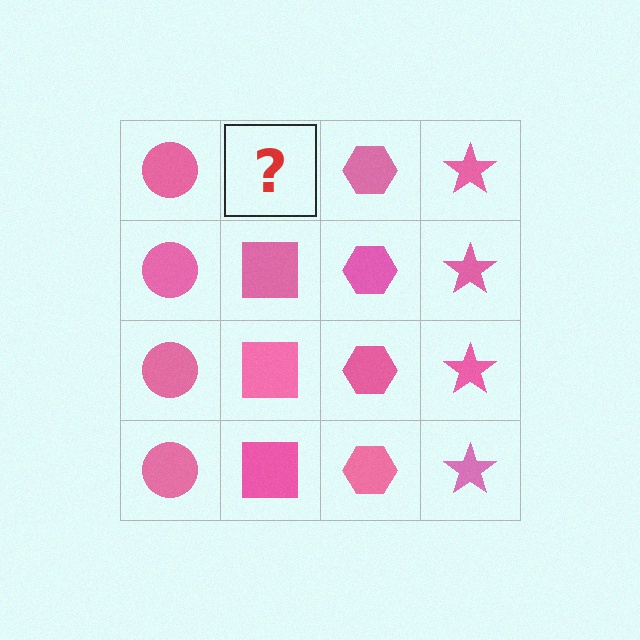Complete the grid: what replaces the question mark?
The question mark should be replaced with a pink square.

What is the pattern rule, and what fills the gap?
The rule is that each column has a consistent shape. The gap should be filled with a pink square.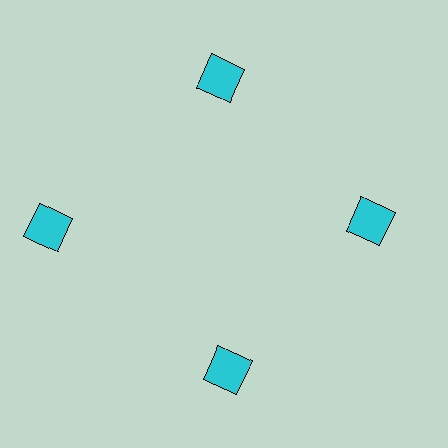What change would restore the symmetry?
The symmetry would be restored by moving it inward, back onto the ring so that all 4 squares sit at equal angles and equal distance from the center.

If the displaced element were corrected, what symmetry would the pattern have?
It would have 4-fold rotational symmetry — the pattern would map onto itself every 90 degrees.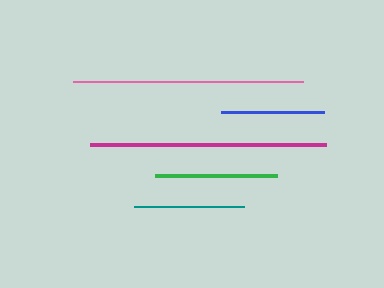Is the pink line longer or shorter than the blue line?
The pink line is longer than the blue line.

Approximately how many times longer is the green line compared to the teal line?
The green line is approximately 1.1 times the length of the teal line.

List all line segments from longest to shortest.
From longest to shortest: magenta, pink, green, teal, blue.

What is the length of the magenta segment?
The magenta segment is approximately 236 pixels long.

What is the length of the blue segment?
The blue segment is approximately 103 pixels long.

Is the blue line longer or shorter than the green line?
The green line is longer than the blue line.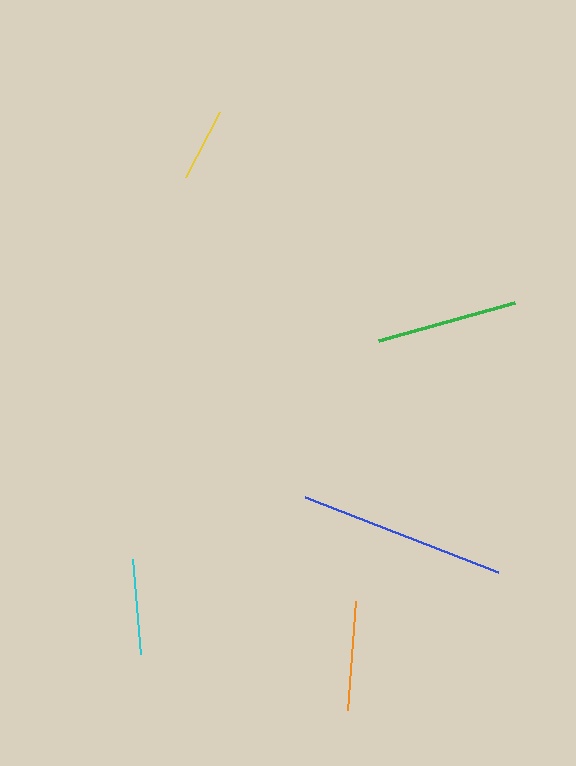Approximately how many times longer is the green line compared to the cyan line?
The green line is approximately 1.5 times the length of the cyan line.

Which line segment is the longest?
The blue line is the longest at approximately 207 pixels.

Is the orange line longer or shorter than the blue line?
The blue line is longer than the orange line.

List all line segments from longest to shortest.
From longest to shortest: blue, green, orange, cyan, yellow.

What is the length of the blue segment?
The blue segment is approximately 207 pixels long.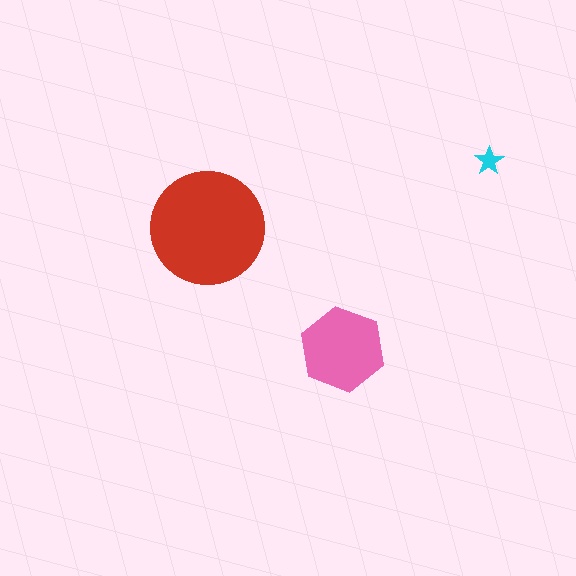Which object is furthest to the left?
The red circle is leftmost.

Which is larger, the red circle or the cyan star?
The red circle.